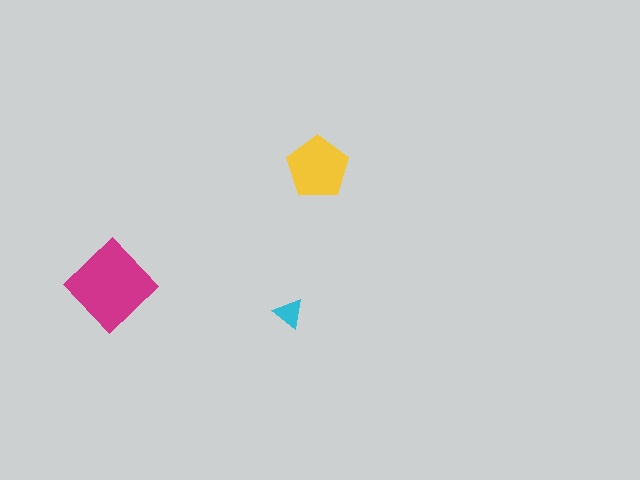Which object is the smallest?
The cyan triangle.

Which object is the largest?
The magenta diamond.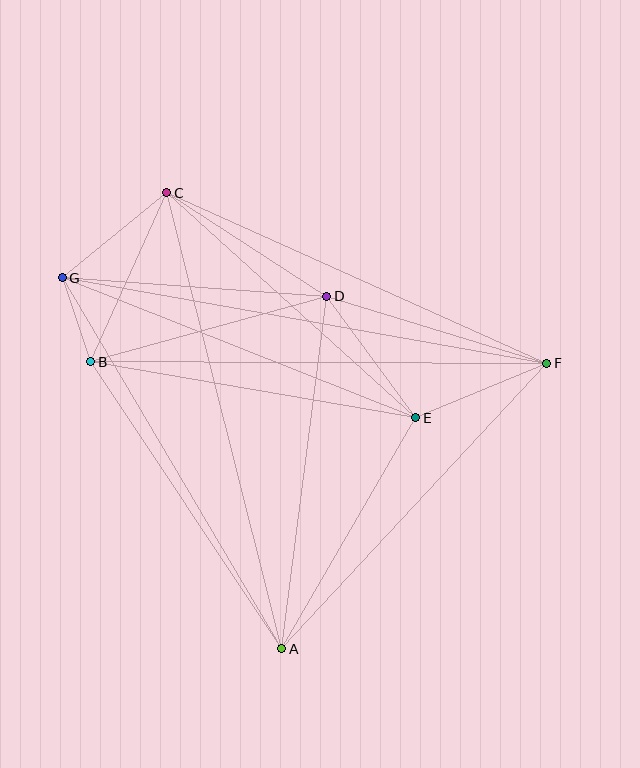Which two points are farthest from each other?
Points F and G are farthest from each other.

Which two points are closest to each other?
Points B and G are closest to each other.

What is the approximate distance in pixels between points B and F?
The distance between B and F is approximately 456 pixels.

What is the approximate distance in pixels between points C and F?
The distance between C and F is approximately 416 pixels.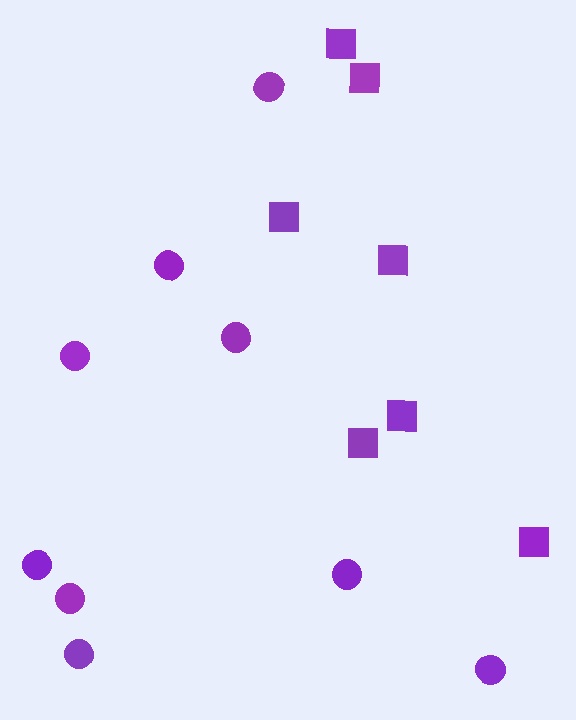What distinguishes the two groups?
There are 2 groups: one group of squares (7) and one group of circles (9).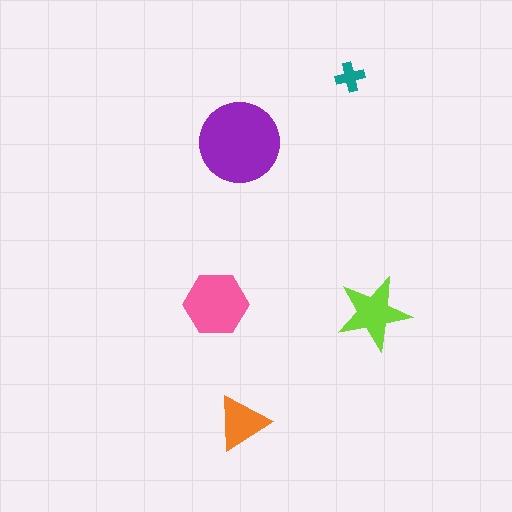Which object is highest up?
The teal cross is topmost.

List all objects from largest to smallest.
The purple circle, the pink hexagon, the lime star, the orange triangle, the teal cross.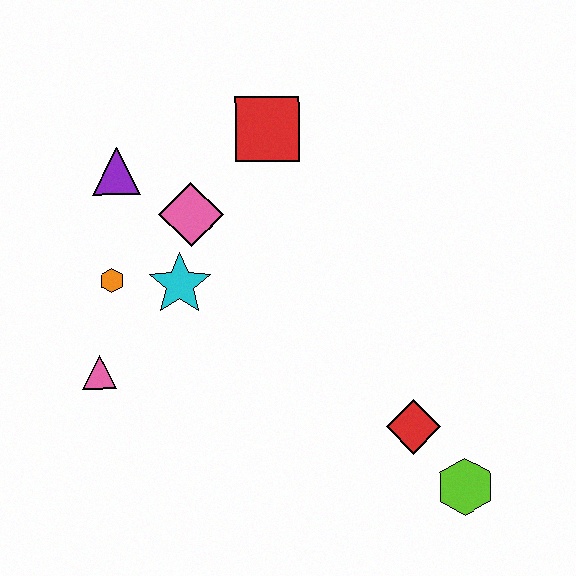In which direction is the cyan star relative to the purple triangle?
The cyan star is below the purple triangle.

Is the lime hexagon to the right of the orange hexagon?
Yes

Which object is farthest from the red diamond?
The purple triangle is farthest from the red diamond.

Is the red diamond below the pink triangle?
Yes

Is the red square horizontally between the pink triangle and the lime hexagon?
Yes